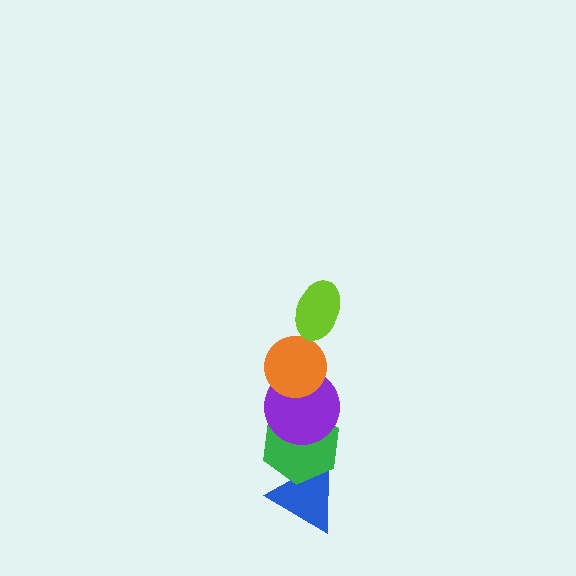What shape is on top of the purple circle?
The orange circle is on top of the purple circle.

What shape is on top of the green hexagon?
The purple circle is on top of the green hexagon.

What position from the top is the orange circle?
The orange circle is 2nd from the top.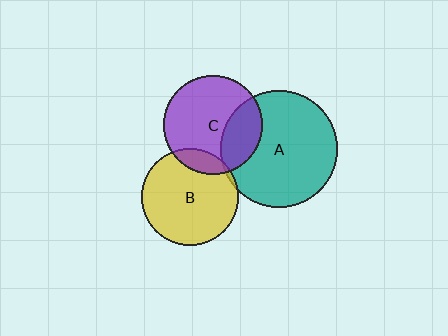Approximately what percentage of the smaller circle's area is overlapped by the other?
Approximately 30%.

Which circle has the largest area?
Circle A (teal).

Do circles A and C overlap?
Yes.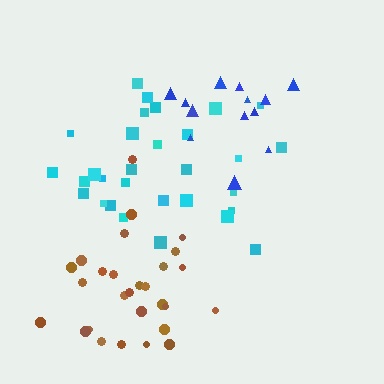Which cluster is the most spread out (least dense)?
Cyan.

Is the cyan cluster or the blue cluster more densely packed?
Blue.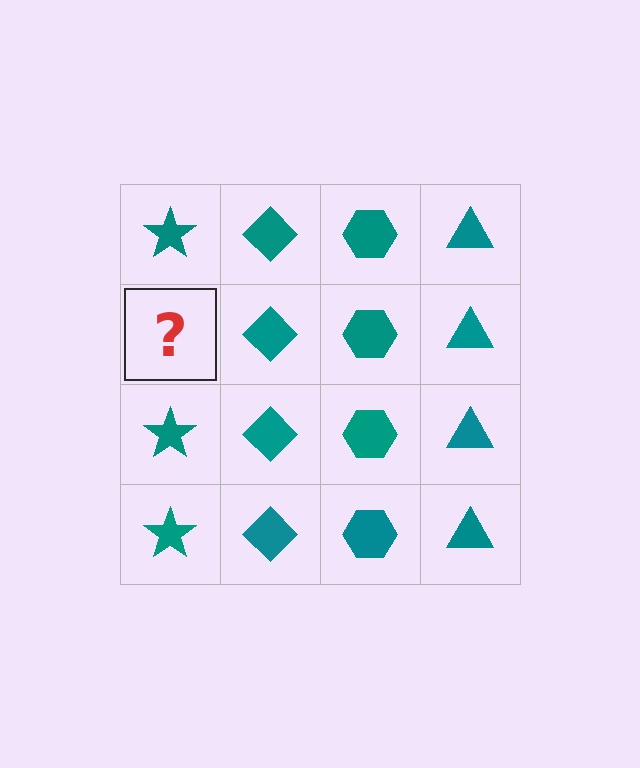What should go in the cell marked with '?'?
The missing cell should contain a teal star.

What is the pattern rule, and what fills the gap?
The rule is that each column has a consistent shape. The gap should be filled with a teal star.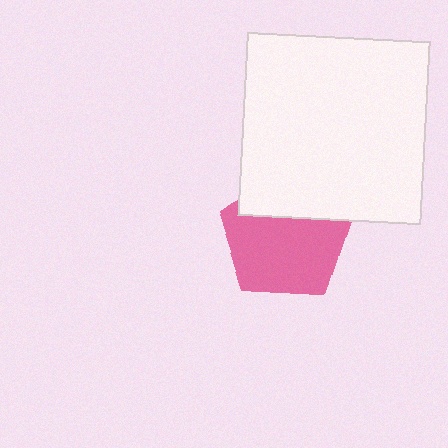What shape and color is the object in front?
The object in front is a white square.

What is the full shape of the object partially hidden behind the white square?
The partially hidden object is a pink pentagon.